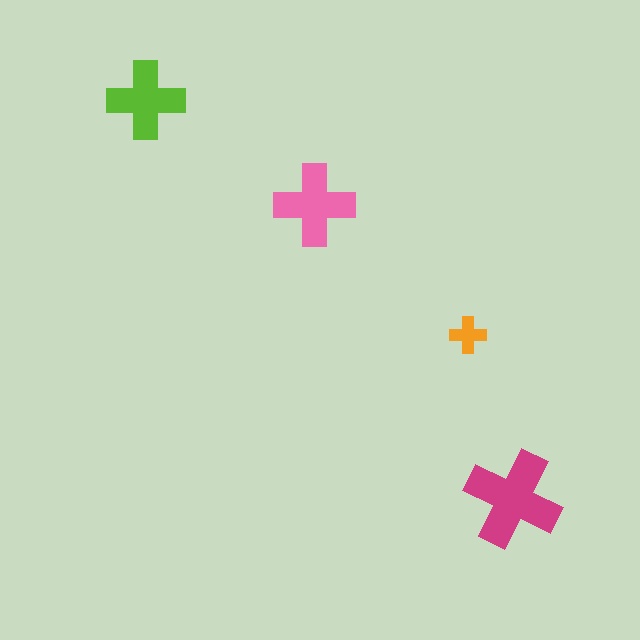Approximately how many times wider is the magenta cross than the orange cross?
About 2.5 times wider.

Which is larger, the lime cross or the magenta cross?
The magenta one.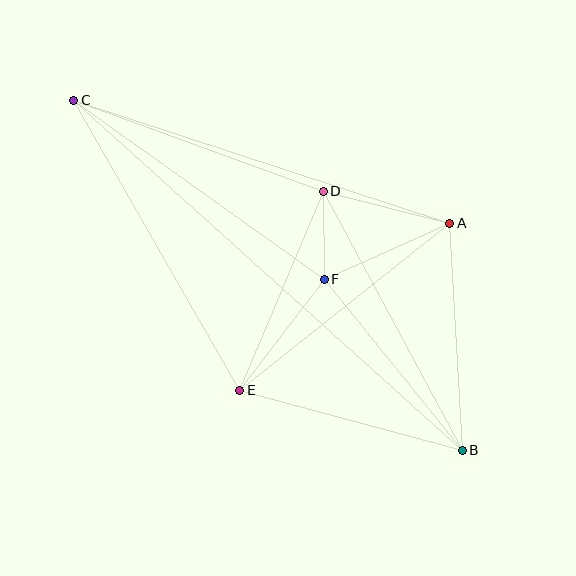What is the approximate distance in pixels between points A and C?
The distance between A and C is approximately 396 pixels.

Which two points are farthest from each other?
Points B and C are farthest from each other.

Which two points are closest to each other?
Points D and F are closest to each other.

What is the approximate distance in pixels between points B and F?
The distance between B and F is approximately 220 pixels.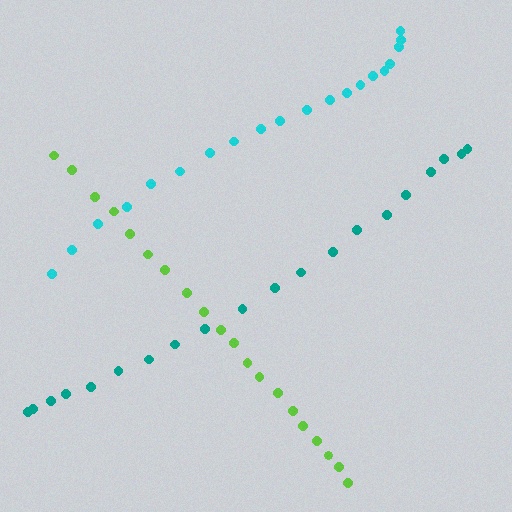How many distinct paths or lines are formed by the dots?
There are 3 distinct paths.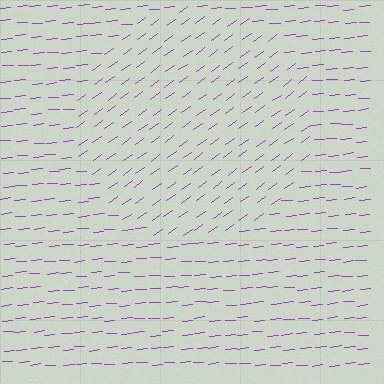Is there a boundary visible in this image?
Yes, there is a texture boundary formed by a change in line orientation.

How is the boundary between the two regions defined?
The boundary is defined purely by a change in line orientation (approximately 31 degrees difference). All lines are the same color and thickness.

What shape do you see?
I see a circle.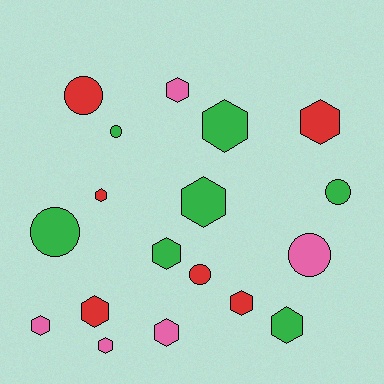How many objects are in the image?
There are 18 objects.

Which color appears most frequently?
Green, with 7 objects.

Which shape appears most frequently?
Hexagon, with 12 objects.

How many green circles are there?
There are 3 green circles.